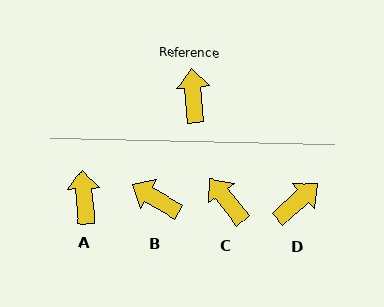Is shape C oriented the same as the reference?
No, it is off by about 33 degrees.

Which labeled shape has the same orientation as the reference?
A.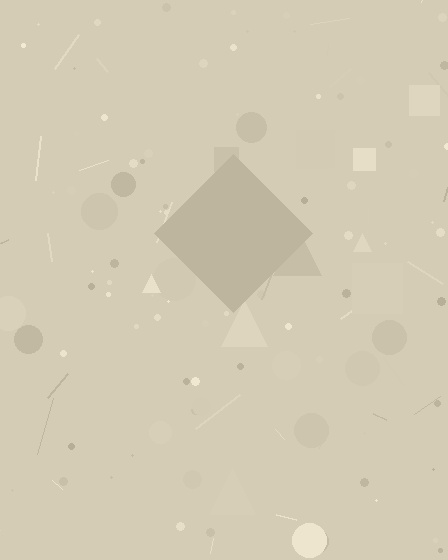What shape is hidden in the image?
A diamond is hidden in the image.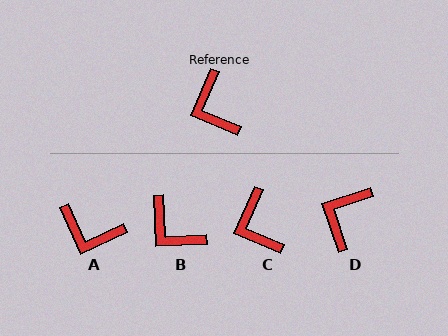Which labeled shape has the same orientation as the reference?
C.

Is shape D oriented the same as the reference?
No, it is off by about 48 degrees.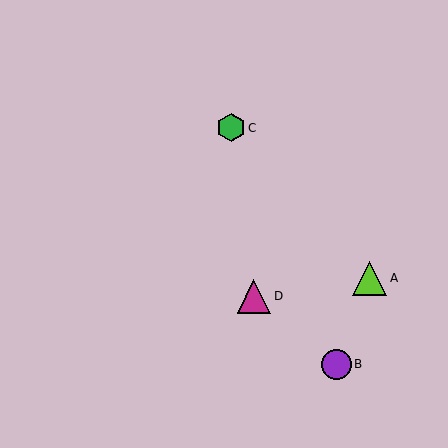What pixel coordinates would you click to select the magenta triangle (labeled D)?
Click at (254, 296) to select the magenta triangle D.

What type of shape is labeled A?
Shape A is a lime triangle.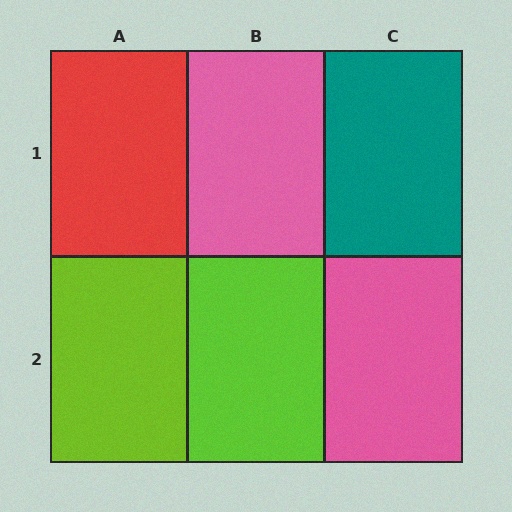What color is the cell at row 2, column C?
Pink.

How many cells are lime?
2 cells are lime.